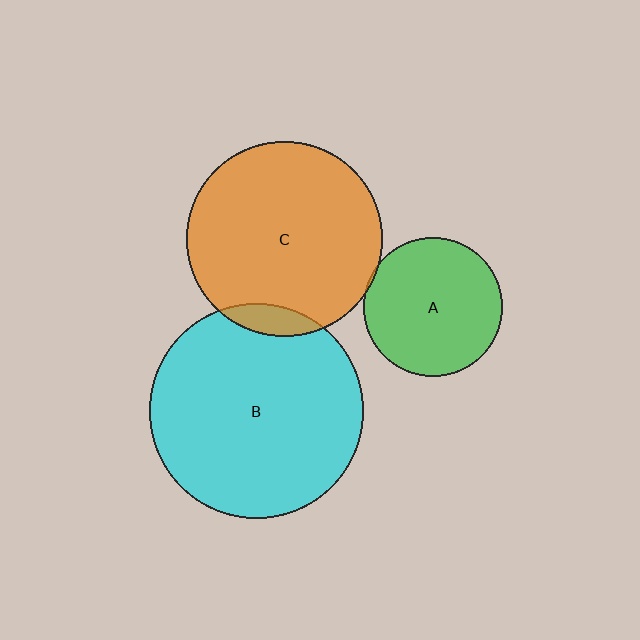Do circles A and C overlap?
Yes.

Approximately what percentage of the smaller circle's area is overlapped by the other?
Approximately 5%.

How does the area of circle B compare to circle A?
Approximately 2.4 times.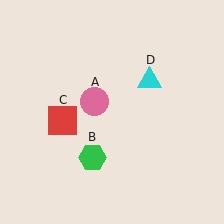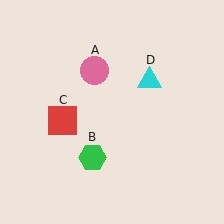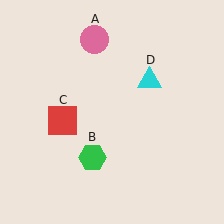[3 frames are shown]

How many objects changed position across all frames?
1 object changed position: pink circle (object A).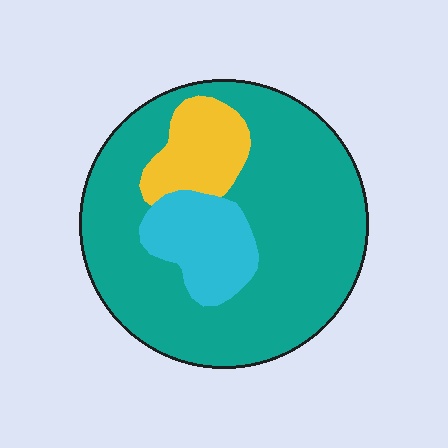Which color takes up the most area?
Teal, at roughly 75%.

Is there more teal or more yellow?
Teal.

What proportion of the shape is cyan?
Cyan takes up about one eighth (1/8) of the shape.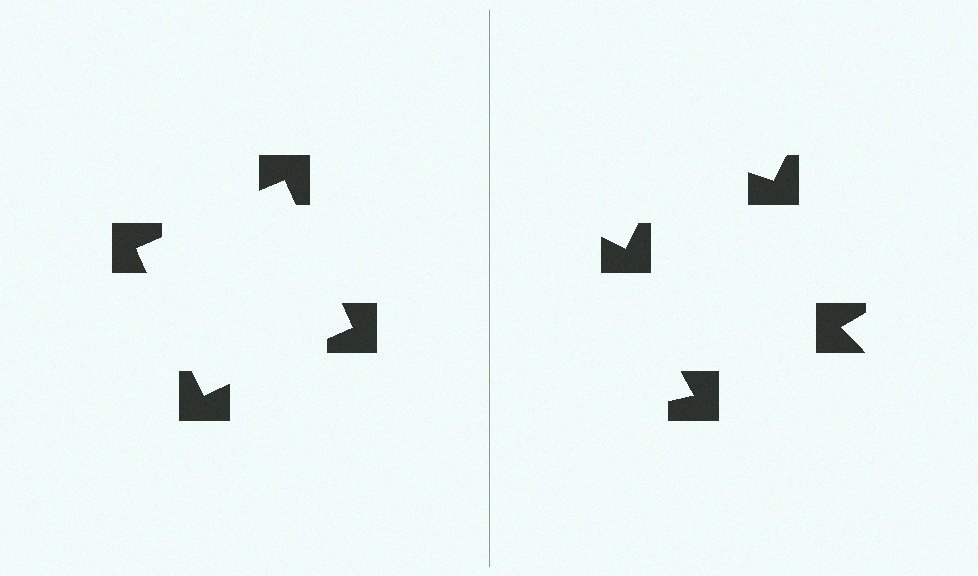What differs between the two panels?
The notched squares are positioned identically on both sides; only the wedge orientations differ. On the left they align to a square; on the right they are misaligned.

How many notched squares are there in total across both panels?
8 — 4 on each side.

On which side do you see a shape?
An illusory square appears on the left side. On the right side the wedge cuts are rotated, so no coherent shape forms.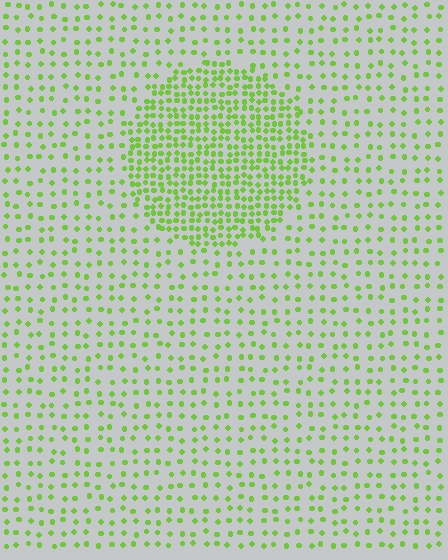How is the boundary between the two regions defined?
The boundary is defined by a change in element density (approximately 2.4x ratio). All elements are the same color, size, and shape.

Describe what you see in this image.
The image contains small lime elements arranged at two different densities. A circle-shaped region is visible where the elements are more densely packed than the surrounding area.